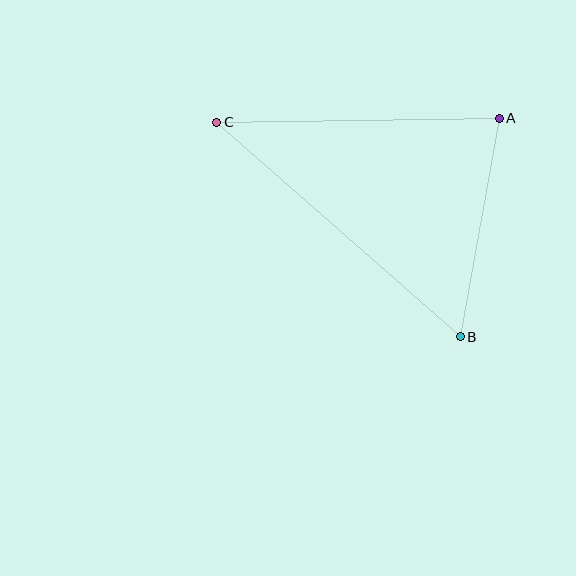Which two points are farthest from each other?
Points B and C are farthest from each other.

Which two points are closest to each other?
Points A and B are closest to each other.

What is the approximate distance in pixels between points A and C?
The distance between A and C is approximately 283 pixels.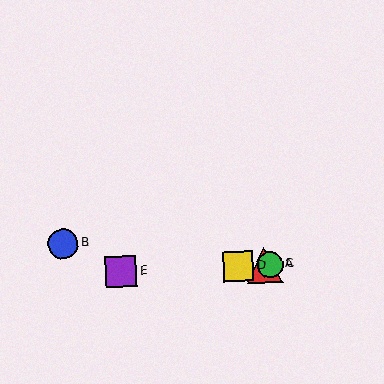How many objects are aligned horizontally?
4 objects (A, C, D, E) are aligned horizontally.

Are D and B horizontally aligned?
No, D is at y≈266 and B is at y≈244.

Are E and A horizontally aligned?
Yes, both are at y≈272.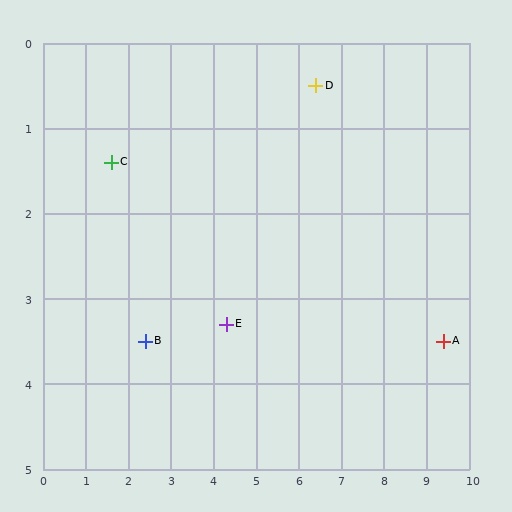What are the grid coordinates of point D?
Point D is at approximately (6.4, 0.5).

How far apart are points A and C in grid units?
Points A and C are about 8.1 grid units apart.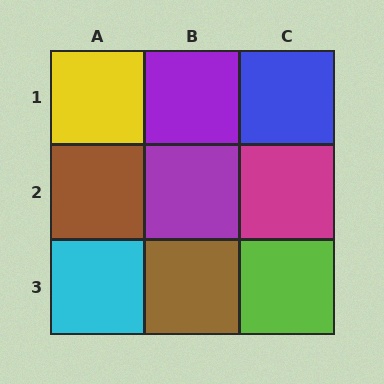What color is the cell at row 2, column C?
Magenta.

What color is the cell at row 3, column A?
Cyan.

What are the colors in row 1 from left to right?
Yellow, purple, blue.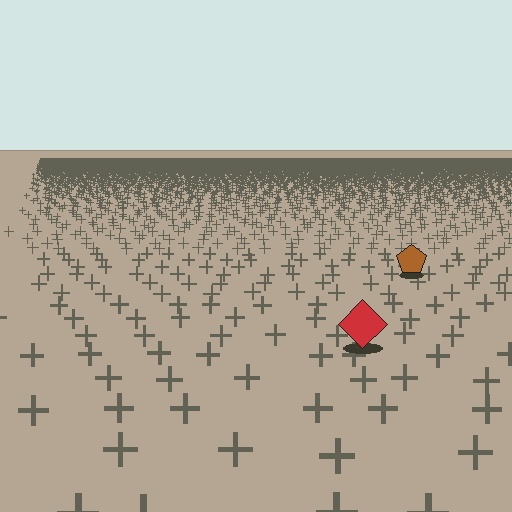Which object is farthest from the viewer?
The brown pentagon is farthest from the viewer. It appears smaller and the ground texture around it is denser.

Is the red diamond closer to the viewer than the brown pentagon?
Yes. The red diamond is closer — you can tell from the texture gradient: the ground texture is coarser near it.